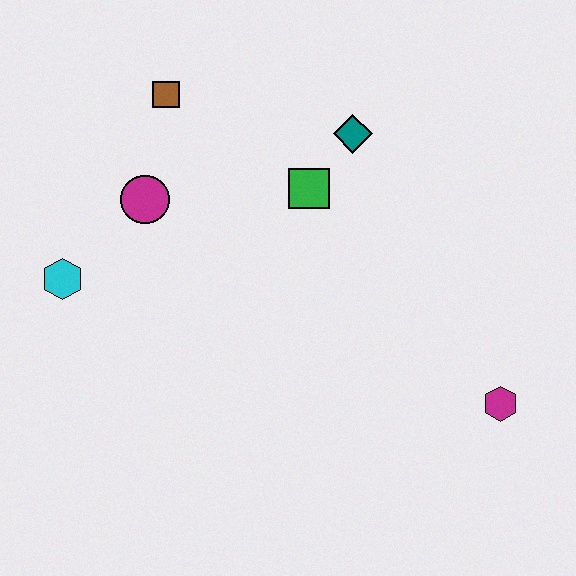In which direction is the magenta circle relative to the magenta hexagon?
The magenta circle is to the left of the magenta hexagon.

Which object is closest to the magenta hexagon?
The green square is closest to the magenta hexagon.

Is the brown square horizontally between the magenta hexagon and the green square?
No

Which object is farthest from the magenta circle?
The magenta hexagon is farthest from the magenta circle.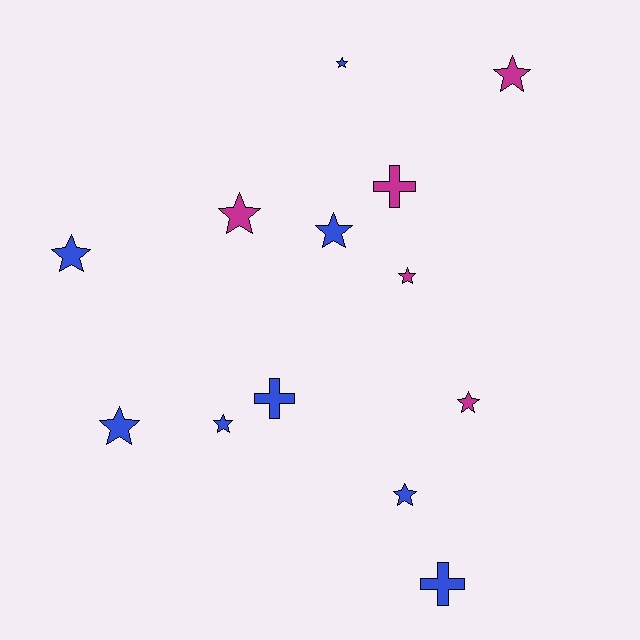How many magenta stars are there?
There are 4 magenta stars.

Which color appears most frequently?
Blue, with 8 objects.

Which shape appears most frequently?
Star, with 10 objects.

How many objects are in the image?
There are 13 objects.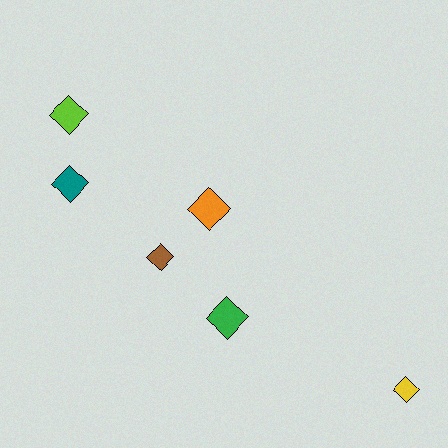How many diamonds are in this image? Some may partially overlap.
There are 6 diamonds.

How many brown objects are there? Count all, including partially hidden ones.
There is 1 brown object.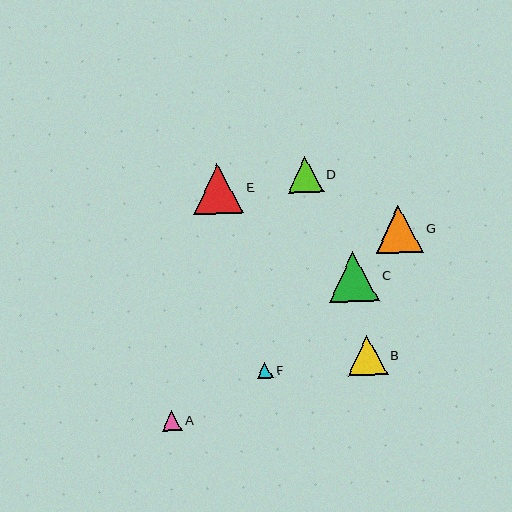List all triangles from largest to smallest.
From largest to smallest: E, C, G, B, D, A, F.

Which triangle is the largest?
Triangle E is the largest with a size of approximately 50 pixels.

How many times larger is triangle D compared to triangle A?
Triangle D is approximately 1.8 times the size of triangle A.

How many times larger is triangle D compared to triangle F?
Triangle D is approximately 2.2 times the size of triangle F.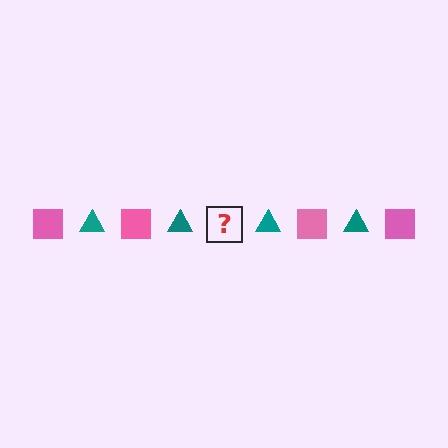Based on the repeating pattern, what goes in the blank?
The blank should be a pink square.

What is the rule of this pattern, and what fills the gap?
The rule is that the pattern alternates between pink square and teal triangle. The gap should be filled with a pink square.